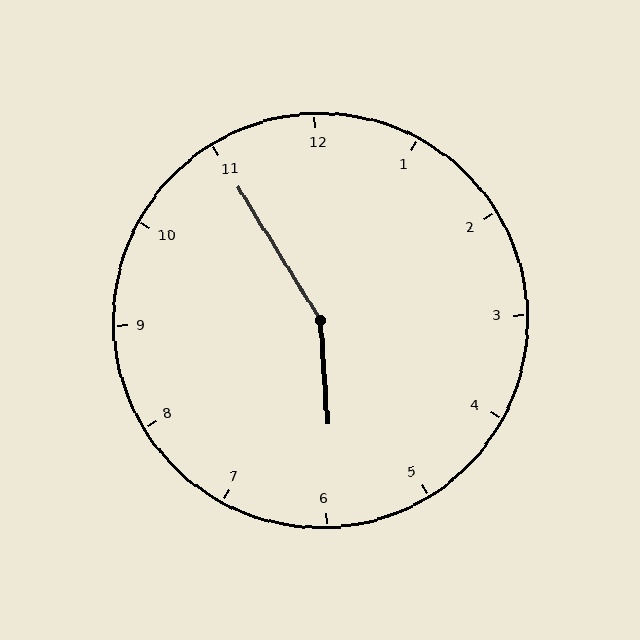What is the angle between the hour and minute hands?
Approximately 152 degrees.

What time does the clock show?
5:55.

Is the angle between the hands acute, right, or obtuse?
It is obtuse.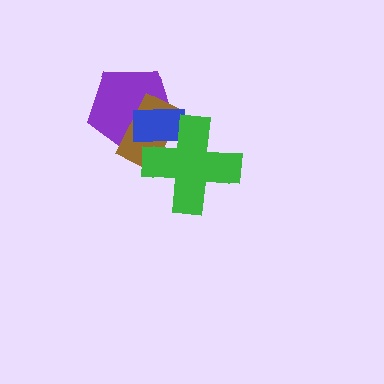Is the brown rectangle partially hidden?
Yes, it is partially covered by another shape.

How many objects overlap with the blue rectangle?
3 objects overlap with the blue rectangle.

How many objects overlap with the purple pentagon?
3 objects overlap with the purple pentagon.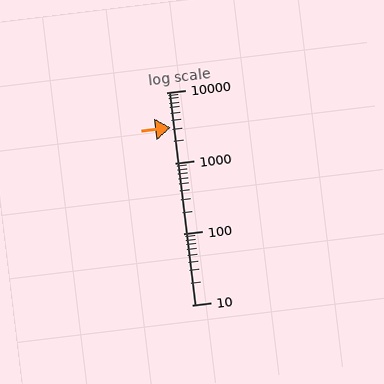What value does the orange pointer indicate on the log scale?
The pointer indicates approximately 3200.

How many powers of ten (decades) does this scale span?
The scale spans 3 decades, from 10 to 10000.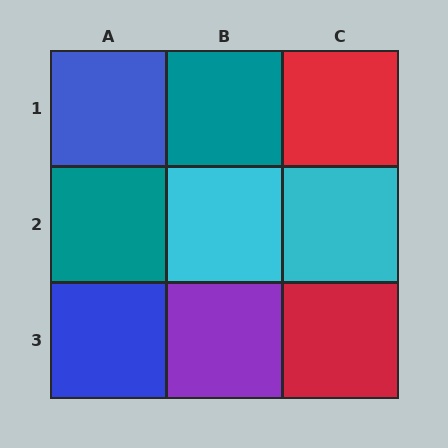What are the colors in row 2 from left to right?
Teal, cyan, cyan.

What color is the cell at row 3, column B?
Purple.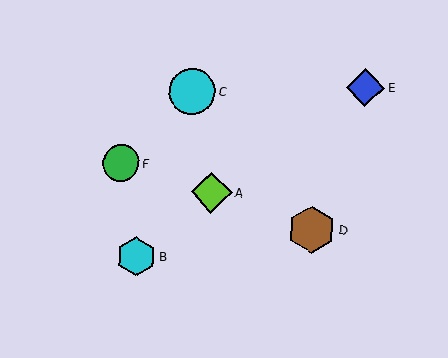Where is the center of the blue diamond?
The center of the blue diamond is at (365, 87).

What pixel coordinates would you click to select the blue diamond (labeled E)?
Click at (365, 87) to select the blue diamond E.